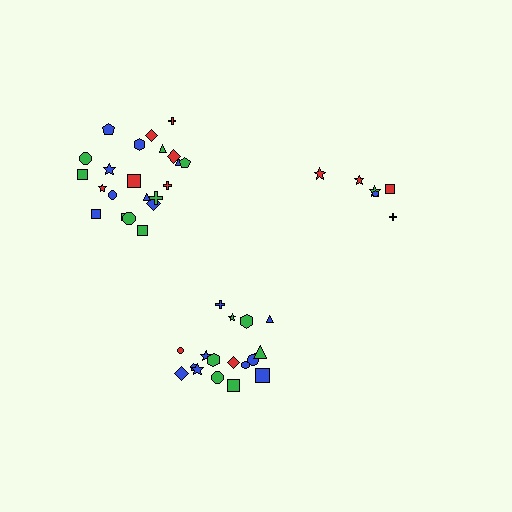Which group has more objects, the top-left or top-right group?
The top-left group.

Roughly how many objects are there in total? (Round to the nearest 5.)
Roughly 45 objects in total.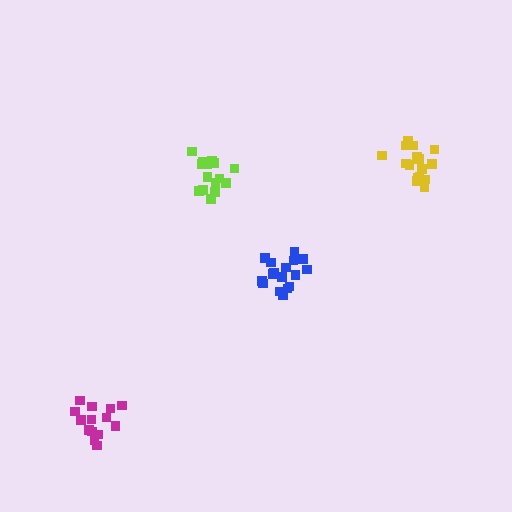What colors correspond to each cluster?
The clusters are colored: blue, lime, yellow, magenta.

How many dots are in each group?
Group 1: 17 dots, Group 2: 15 dots, Group 3: 16 dots, Group 4: 14 dots (62 total).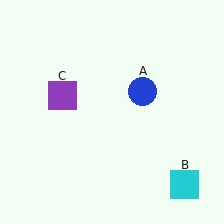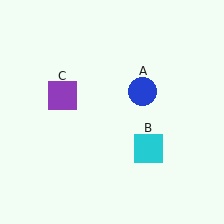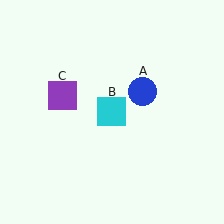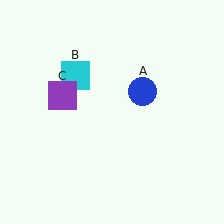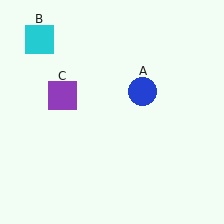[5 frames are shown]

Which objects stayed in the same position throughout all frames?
Blue circle (object A) and purple square (object C) remained stationary.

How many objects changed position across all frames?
1 object changed position: cyan square (object B).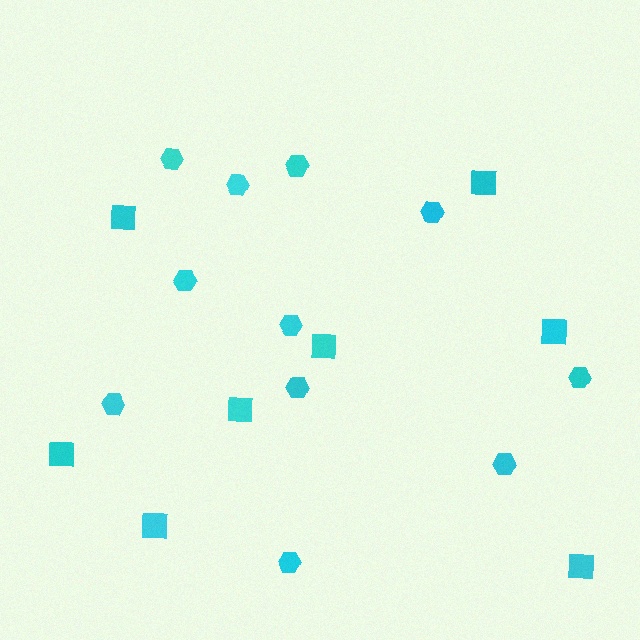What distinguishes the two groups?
There are 2 groups: one group of squares (8) and one group of hexagons (11).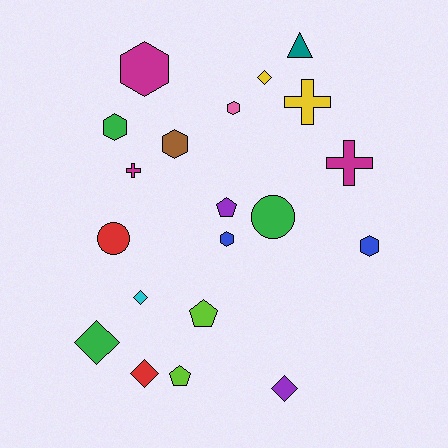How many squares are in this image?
There are no squares.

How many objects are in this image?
There are 20 objects.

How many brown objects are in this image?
There is 1 brown object.